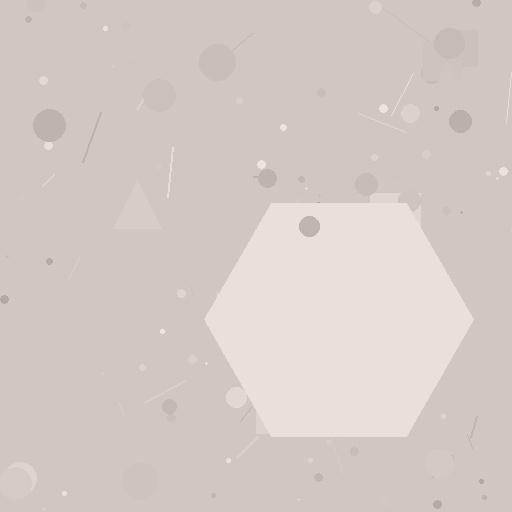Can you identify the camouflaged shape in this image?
The camouflaged shape is a hexagon.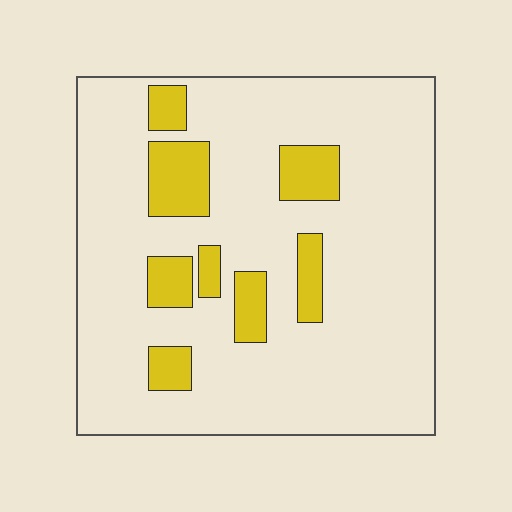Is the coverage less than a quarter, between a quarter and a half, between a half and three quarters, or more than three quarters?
Less than a quarter.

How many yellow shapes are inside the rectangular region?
8.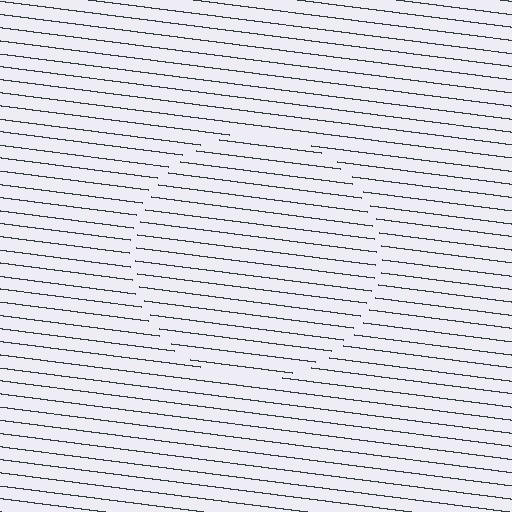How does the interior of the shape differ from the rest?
The interior of the shape contains the same grating, shifted by half a period — the contour is defined by the phase discontinuity where line-ends from the inner and outer gratings abut.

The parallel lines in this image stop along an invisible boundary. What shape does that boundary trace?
An illusory circle. The interior of the shape contains the same grating, shifted by half a period — the contour is defined by the phase discontinuity where line-ends from the inner and outer gratings abut.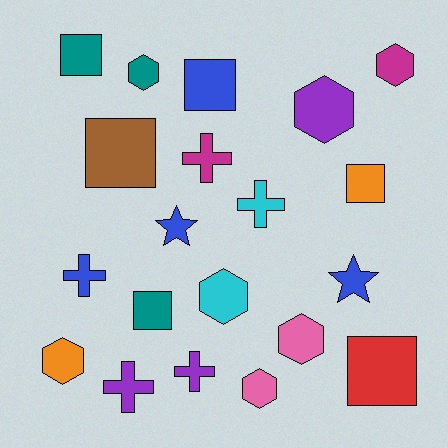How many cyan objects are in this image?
There are 2 cyan objects.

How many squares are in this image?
There are 6 squares.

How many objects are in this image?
There are 20 objects.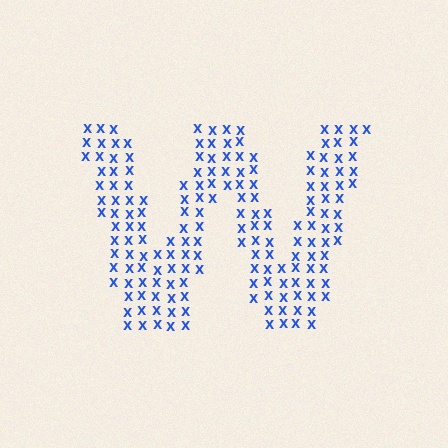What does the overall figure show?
The overall figure shows the letter W.